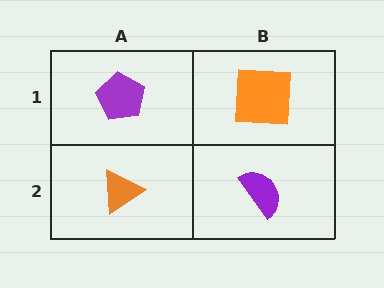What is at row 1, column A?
A purple pentagon.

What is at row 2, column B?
A purple semicircle.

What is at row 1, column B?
An orange square.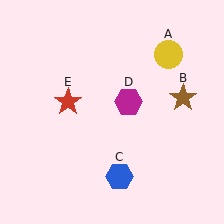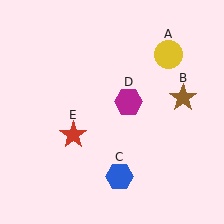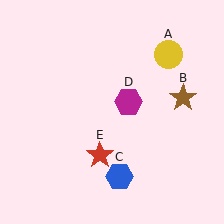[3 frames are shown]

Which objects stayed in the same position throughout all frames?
Yellow circle (object A) and brown star (object B) and blue hexagon (object C) and magenta hexagon (object D) remained stationary.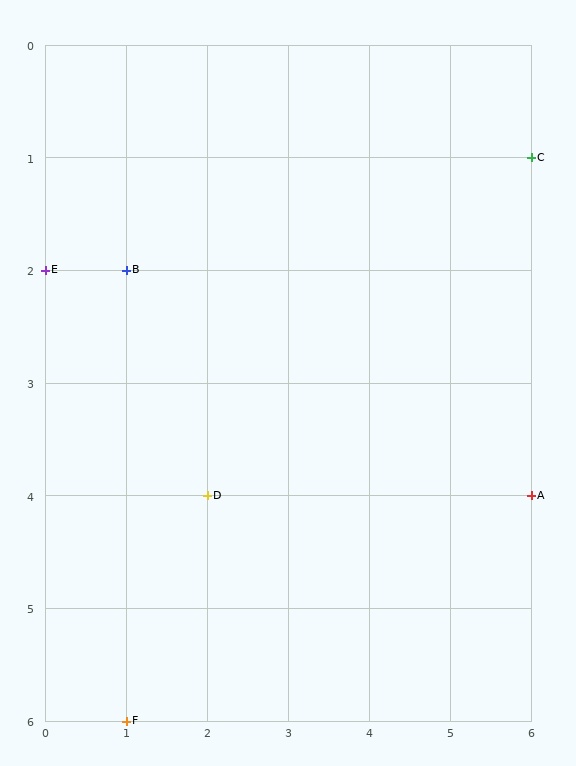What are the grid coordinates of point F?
Point F is at grid coordinates (1, 6).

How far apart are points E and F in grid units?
Points E and F are 1 column and 4 rows apart (about 4.1 grid units diagonally).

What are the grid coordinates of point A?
Point A is at grid coordinates (6, 4).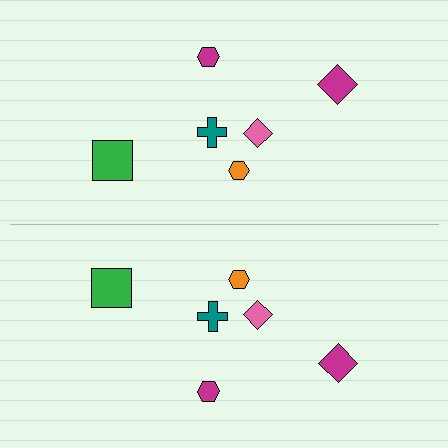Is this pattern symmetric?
Yes, this pattern has bilateral (reflection) symmetry.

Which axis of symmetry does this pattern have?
The pattern has a horizontal axis of symmetry running through the center of the image.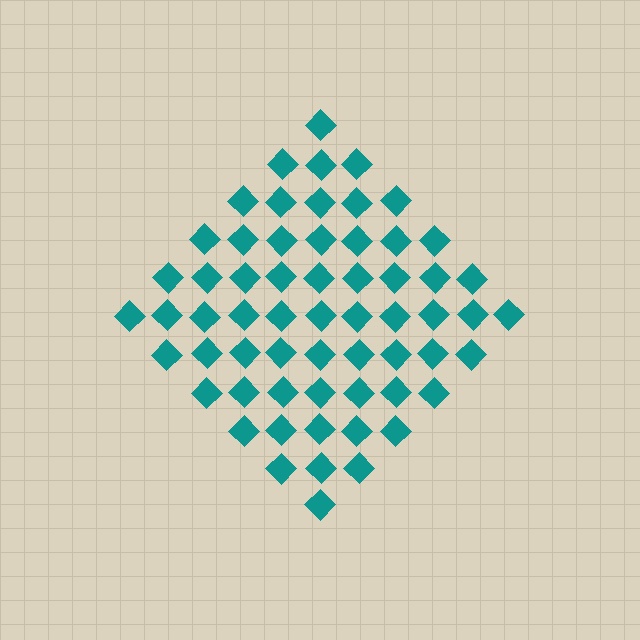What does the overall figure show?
The overall figure shows a diamond.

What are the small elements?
The small elements are diamonds.